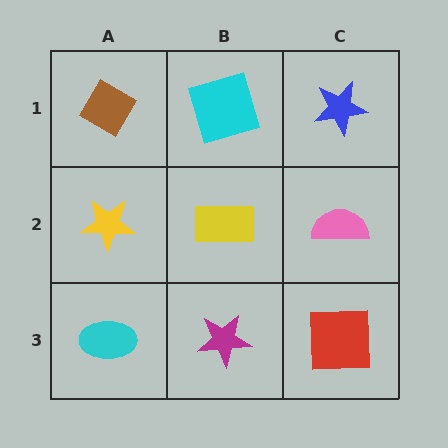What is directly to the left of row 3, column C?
A magenta star.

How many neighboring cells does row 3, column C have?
2.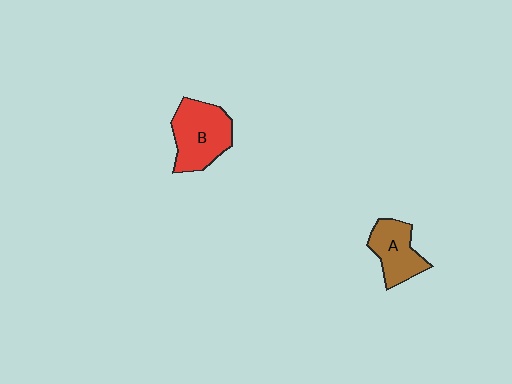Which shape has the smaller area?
Shape A (brown).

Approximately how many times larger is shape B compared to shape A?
Approximately 1.4 times.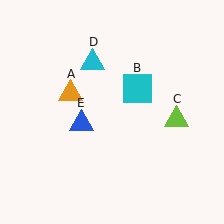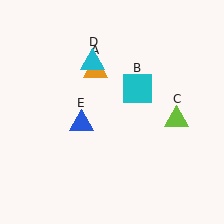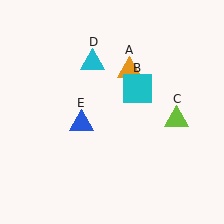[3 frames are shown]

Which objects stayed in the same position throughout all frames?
Cyan square (object B) and lime triangle (object C) and cyan triangle (object D) and blue triangle (object E) remained stationary.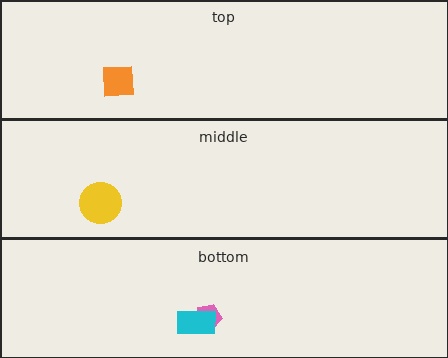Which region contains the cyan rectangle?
The bottom region.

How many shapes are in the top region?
1.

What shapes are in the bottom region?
The pink pentagon, the cyan rectangle.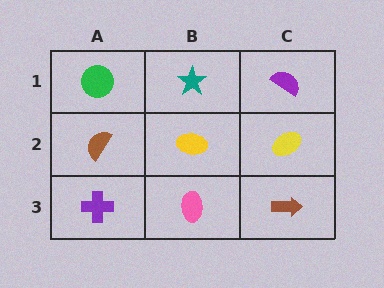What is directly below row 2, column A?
A purple cross.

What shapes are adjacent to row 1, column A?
A brown semicircle (row 2, column A), a teal star (row 1, column B).